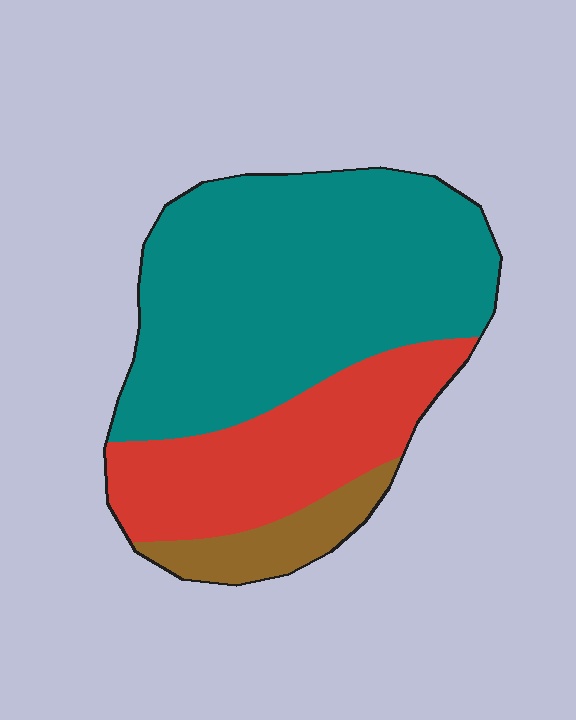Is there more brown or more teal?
Teal.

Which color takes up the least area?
Brown, at roughly 10%.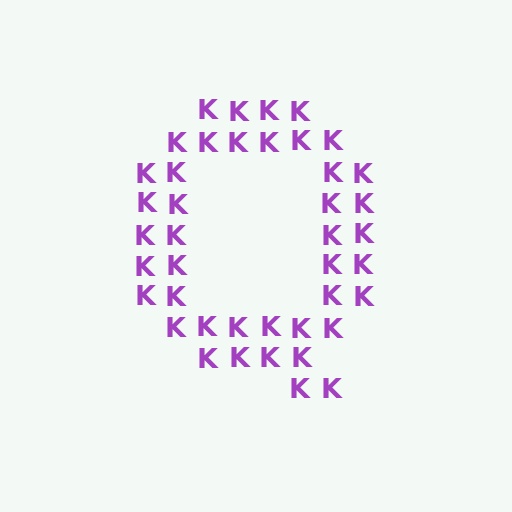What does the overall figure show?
The overall figure shows the letter Q.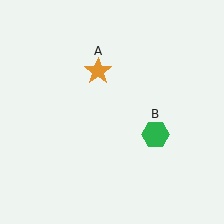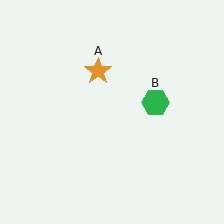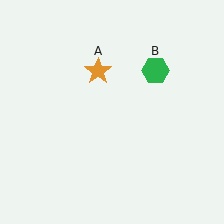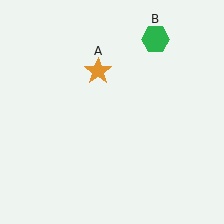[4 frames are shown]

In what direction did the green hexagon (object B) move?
The green hexagon (object B) moved up.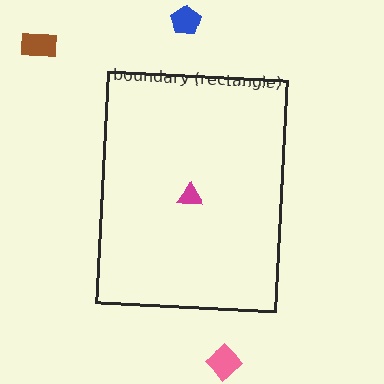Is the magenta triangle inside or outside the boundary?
Inside.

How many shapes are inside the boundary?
1 inside, 3 outside.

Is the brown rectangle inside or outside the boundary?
Outside.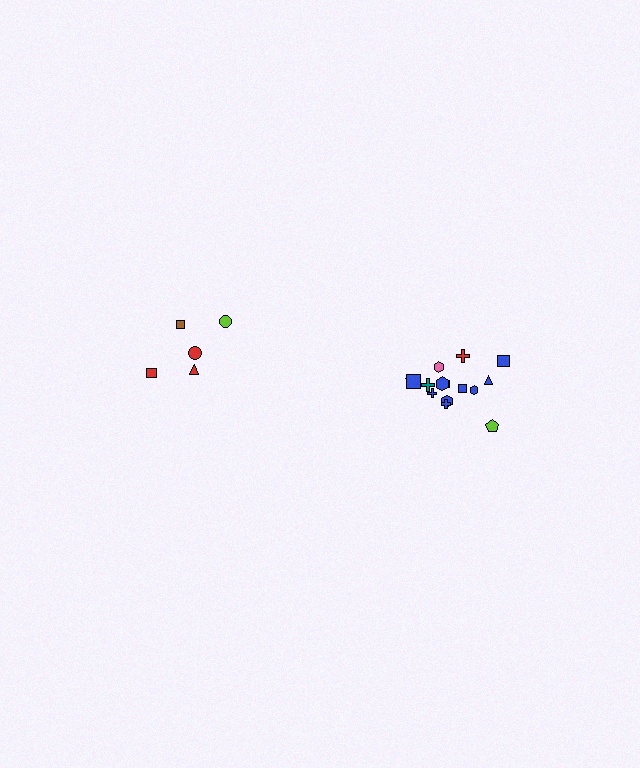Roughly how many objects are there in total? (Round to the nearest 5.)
Roughly 20 objects in total.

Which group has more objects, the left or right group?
The right group.